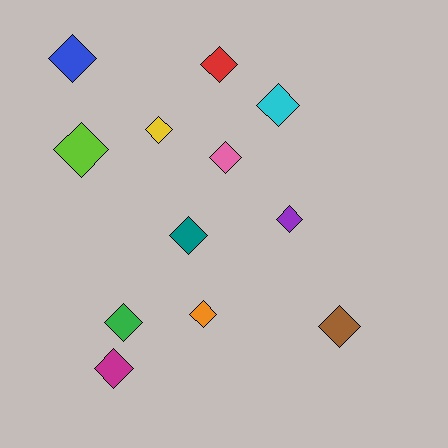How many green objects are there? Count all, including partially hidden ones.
There is 1 green object.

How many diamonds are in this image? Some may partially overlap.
There are 12 diamonds.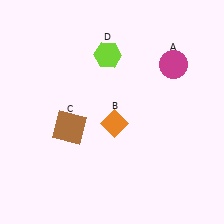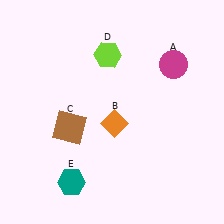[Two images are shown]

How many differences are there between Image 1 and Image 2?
There is 1 difference between the two images.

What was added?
A teal hexagon (E) was added in Image 2.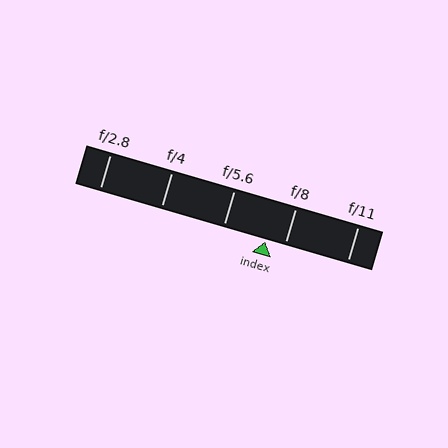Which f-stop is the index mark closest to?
The index mark is closest to f/8.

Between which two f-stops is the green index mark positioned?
The index mark is between f/5.6 and f/8.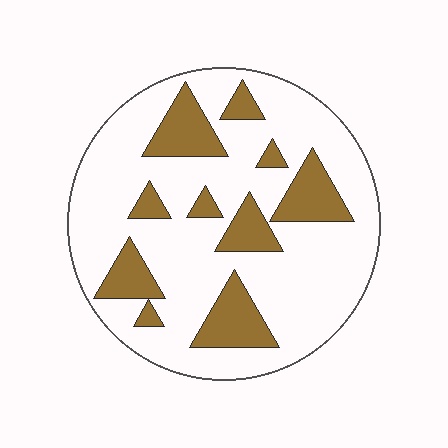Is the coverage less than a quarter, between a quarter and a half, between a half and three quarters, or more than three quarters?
Less than a quarter.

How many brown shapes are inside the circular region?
10.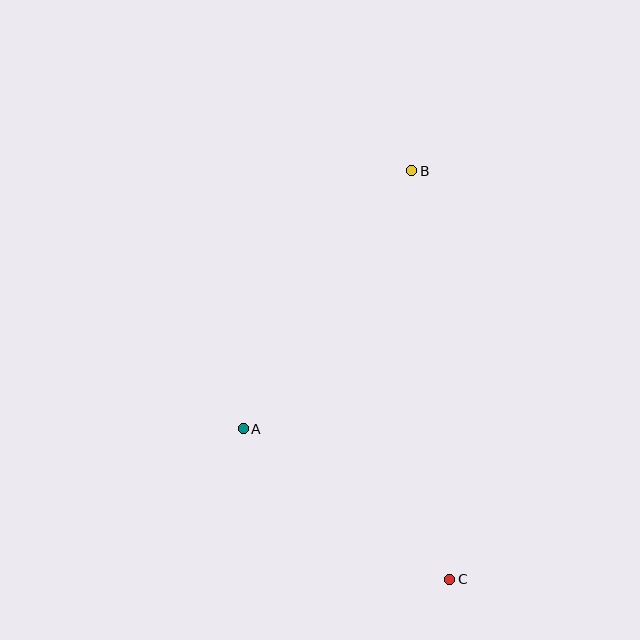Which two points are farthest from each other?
Points B and C are farthest from each other.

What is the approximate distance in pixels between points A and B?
The distance between A and B is approximately 309 pixels.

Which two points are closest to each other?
Points A and C are closest to each other.